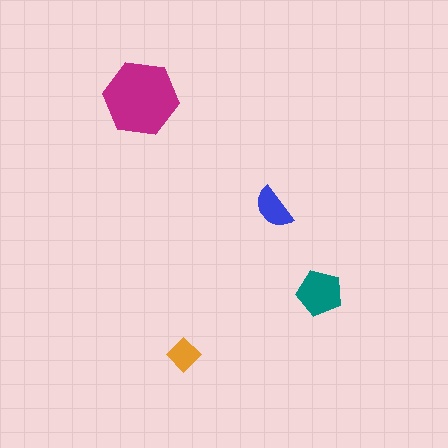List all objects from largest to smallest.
The magenta hexagon, the teal pentagon, the blue semicircle, the orange diamond.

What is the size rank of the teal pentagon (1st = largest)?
2nd.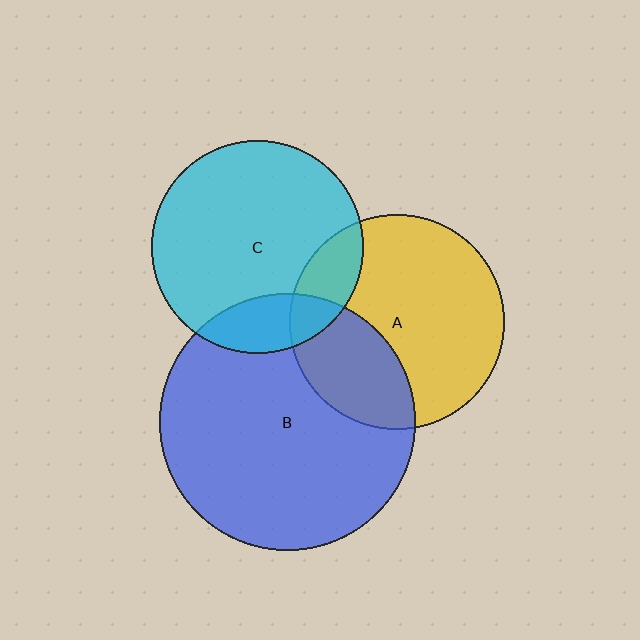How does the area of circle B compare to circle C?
Approximately 1.5 times.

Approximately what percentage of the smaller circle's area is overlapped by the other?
Approximately 15%.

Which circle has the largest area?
Circle B (blue).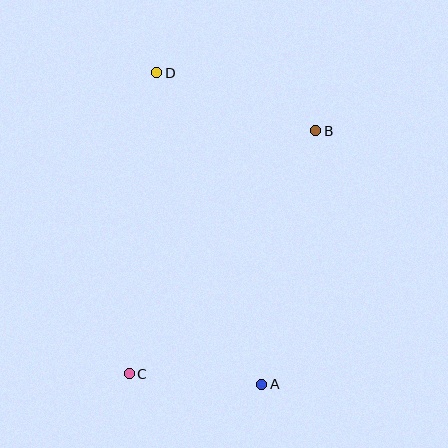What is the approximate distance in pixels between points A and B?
The distance between A and B is approximately 260 pixels.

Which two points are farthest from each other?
Points A and D are farthest from each other.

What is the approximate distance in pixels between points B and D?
The distance between B and D is approximately 169 pixels.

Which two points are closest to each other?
Points A and C are closest to each other.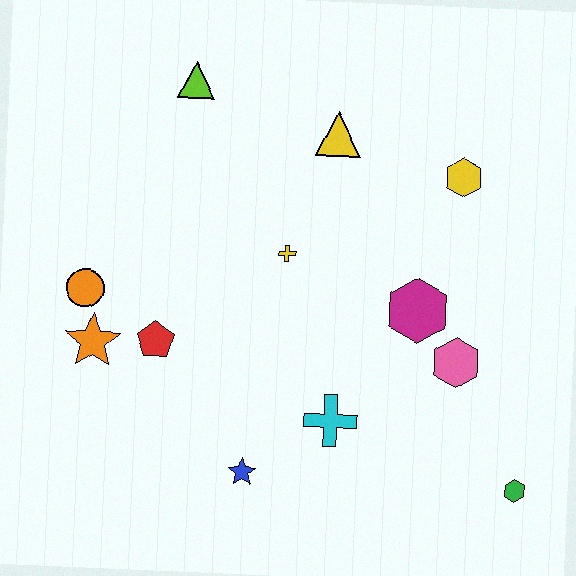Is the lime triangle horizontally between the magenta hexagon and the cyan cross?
No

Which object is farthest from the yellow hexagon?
The orange star is farthest from the yellow hexagon.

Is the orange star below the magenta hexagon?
Yes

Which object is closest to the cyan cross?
The blue star is closest to the cyan cross.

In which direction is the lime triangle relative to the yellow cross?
The lime triangle is above the yellow cross.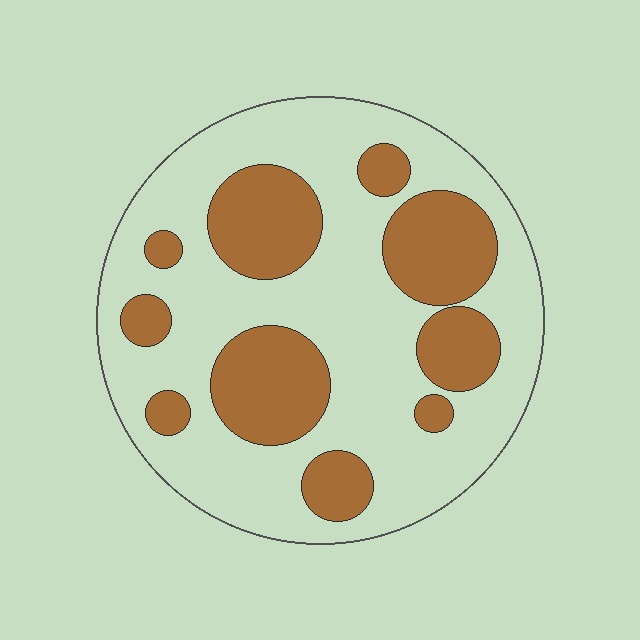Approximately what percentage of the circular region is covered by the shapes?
Approximately 30%.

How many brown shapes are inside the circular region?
10.